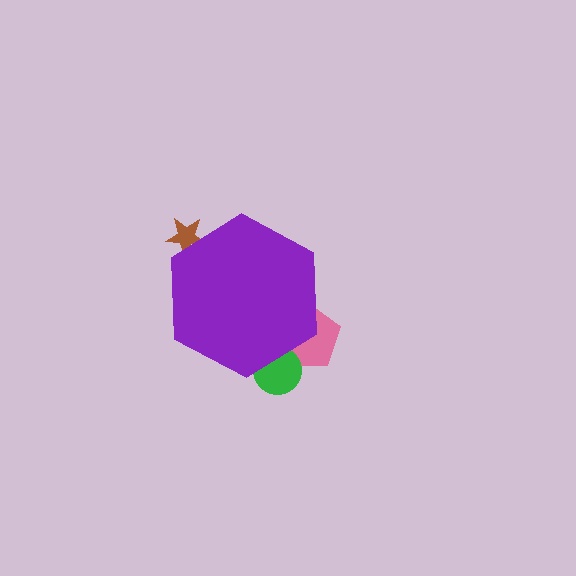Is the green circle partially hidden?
Yes, the green circle is partially hidden behind the purple hexagon.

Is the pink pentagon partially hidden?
Yes, the pink pentagon is partially hidden behind the purple hexagon.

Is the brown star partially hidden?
Yes, the brown star is partially hidden behind the purple hexagon.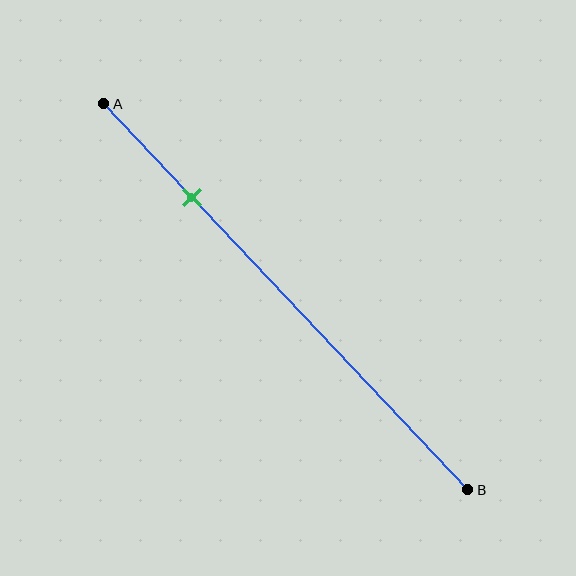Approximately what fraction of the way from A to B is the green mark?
The green mark is approximately 25% of the way from A to B.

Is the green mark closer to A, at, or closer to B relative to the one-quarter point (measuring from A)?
The green mark is approximately at the one-quarter point of segment AB.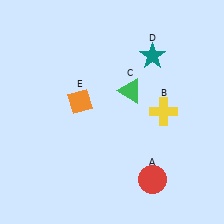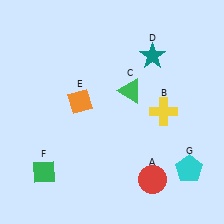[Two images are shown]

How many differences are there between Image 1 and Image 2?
There are 2 differences between the two images.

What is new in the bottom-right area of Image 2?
A cyan pentagon (G) was added in the bottom-right area of Image 2.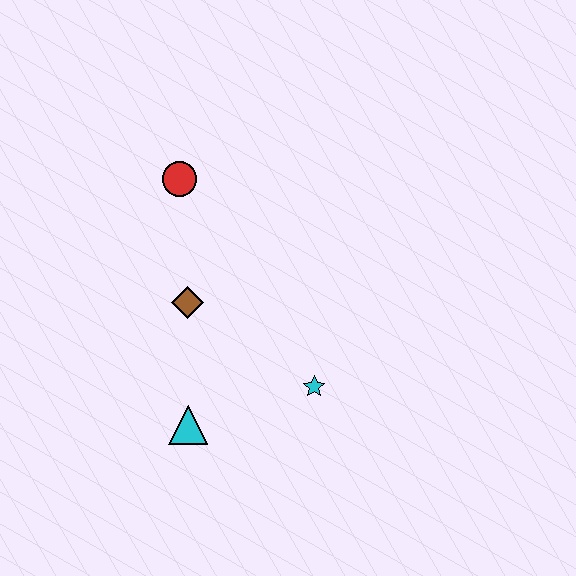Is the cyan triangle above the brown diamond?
No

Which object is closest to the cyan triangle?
The brown diamond is closest to the cyan triangle.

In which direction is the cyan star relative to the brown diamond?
The cyan star is to the right of the brown diamond.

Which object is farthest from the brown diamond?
The cyan star is farthest from the brown diamond.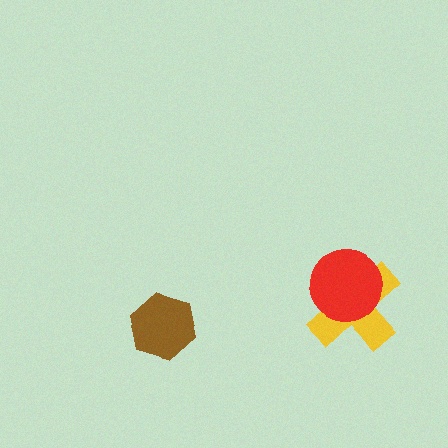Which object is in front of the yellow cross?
The red circle is in front of the yellow cross.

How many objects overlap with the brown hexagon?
0 objects overlap with the brown hexagon.